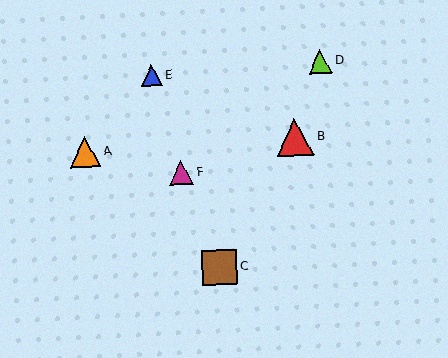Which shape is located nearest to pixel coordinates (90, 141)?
The orange triangle (labeled A) at (85, 152) is nearest to that location.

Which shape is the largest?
The red triangle (labeled B) is the largest.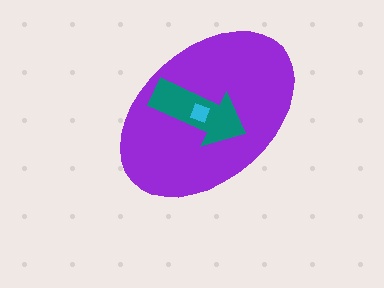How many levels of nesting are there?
3.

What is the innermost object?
The cyan square.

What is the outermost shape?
The purple ellipse.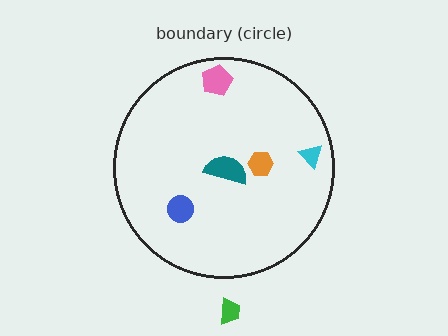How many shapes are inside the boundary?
5 inside, 1 outside.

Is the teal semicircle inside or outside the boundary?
Inside.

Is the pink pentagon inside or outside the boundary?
Inside.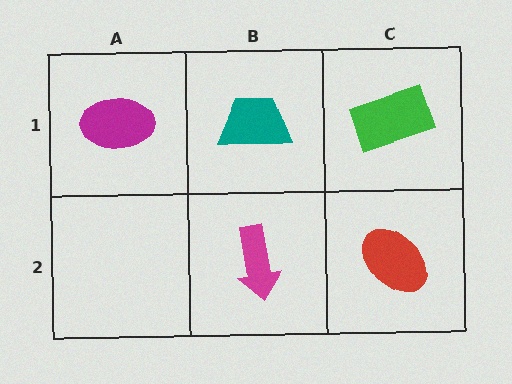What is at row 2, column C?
A red ellipse.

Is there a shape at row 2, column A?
No, that cell is empty.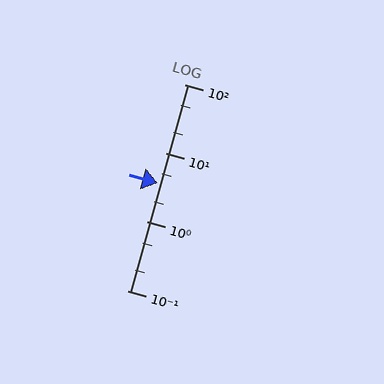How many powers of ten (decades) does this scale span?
The scale spans 3 decades, from 0.1 to 100.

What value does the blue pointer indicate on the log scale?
The pointer indicates approximately 3.7.